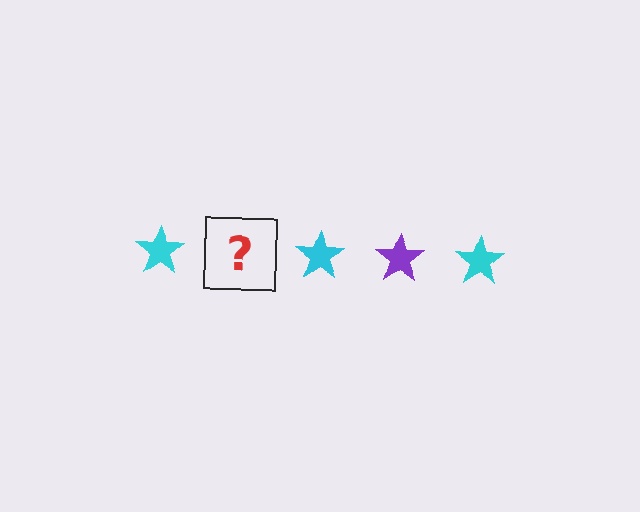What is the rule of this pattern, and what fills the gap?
The rule is that the pattern cycles through cyan, purple stars. The gap should be filled with a purple star.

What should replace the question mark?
The question mark should be replaced with a purple star.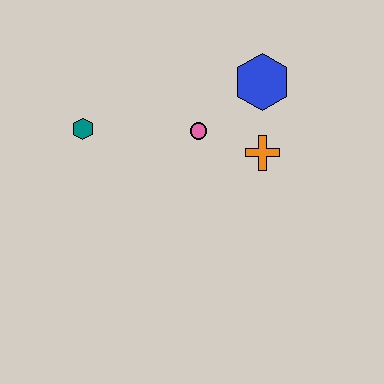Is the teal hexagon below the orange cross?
No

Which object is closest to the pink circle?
The orange cross is closest to the pink circle.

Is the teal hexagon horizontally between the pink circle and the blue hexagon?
No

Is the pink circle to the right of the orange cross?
No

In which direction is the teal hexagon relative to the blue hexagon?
The teal hexagon is to the left of the blue hexagon.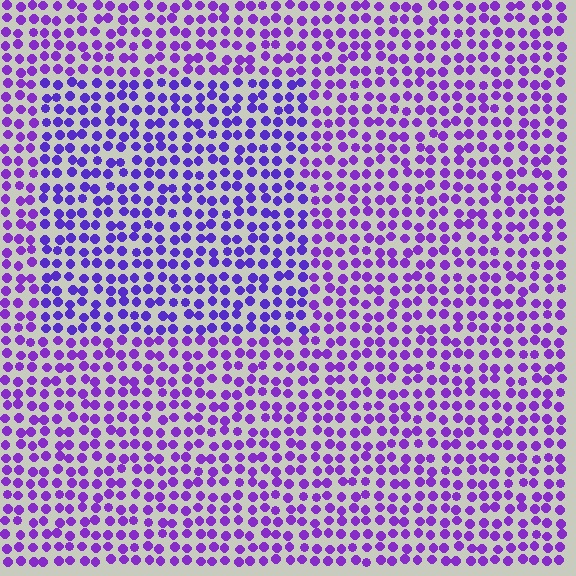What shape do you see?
I see a rectangle.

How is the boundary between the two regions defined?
The boundary is defined purely by a slight shift in hue (about 19 degrees). Spacing, size, and orientation are identical on both sides.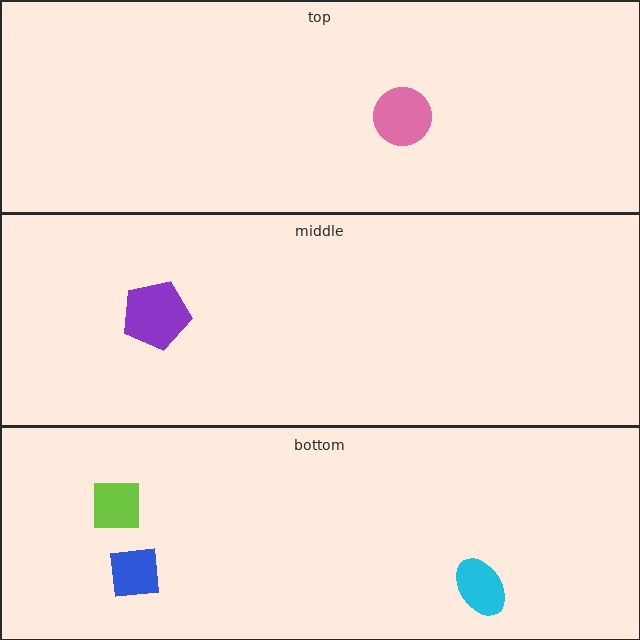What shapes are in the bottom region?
The blue square, the cyan ellipse, the lime square.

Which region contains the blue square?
The bottom region.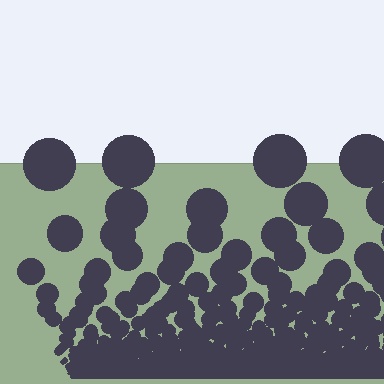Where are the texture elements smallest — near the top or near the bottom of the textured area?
Near the bottom.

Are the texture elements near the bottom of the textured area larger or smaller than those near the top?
Smaller. The gradient is inverted — elements near the bottom are smaller and denser.